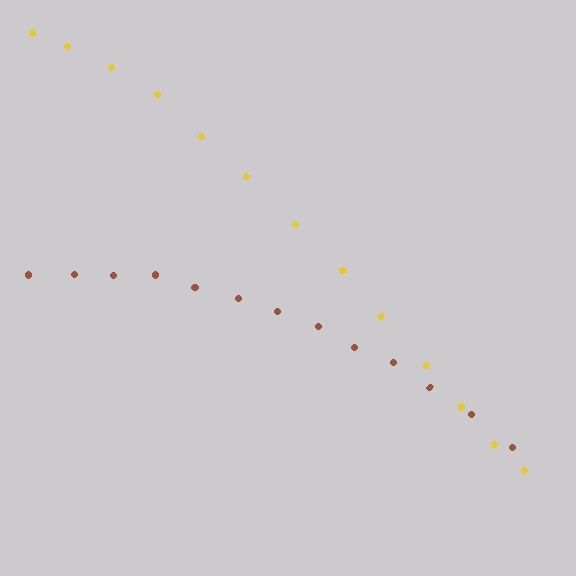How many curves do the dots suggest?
There are 2 distinct paths.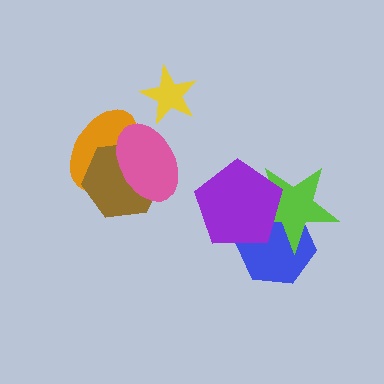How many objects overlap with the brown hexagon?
2 objects overlap with the brown hexagon.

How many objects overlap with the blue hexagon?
2 objects overlap with the blue hexagon.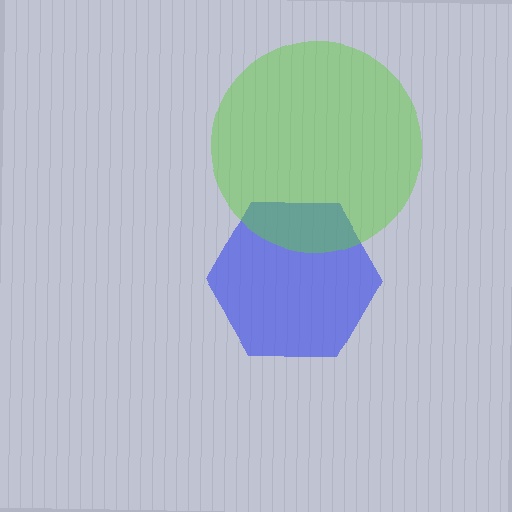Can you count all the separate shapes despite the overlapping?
Yes, there are 2 separate shapes.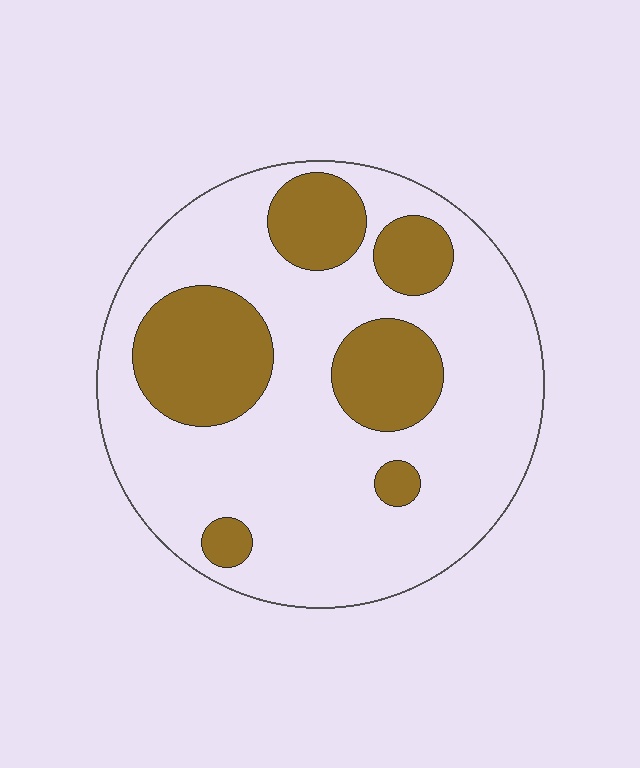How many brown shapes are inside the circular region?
6.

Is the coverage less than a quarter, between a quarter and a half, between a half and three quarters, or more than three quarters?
Between a quarter and a half.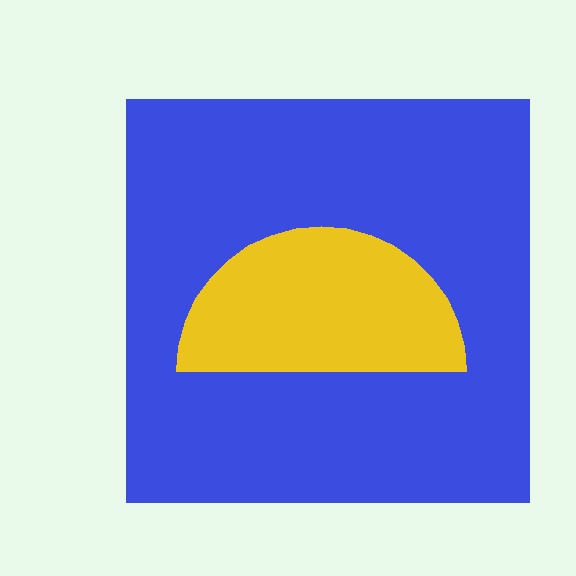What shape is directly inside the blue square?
The yellow semicircle.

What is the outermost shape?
The blue square.